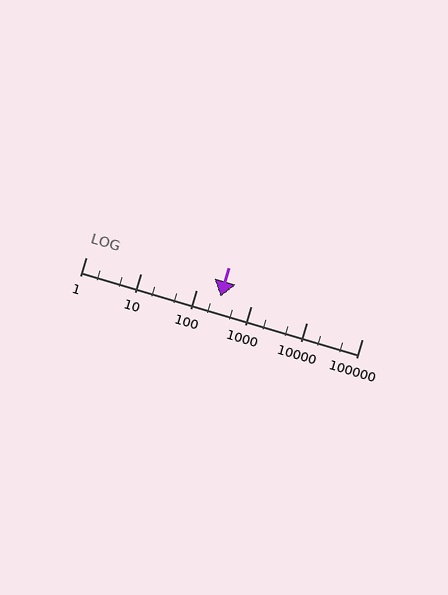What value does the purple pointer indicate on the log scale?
The pointer indicates approximately 270.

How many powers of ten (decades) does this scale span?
The scale spans 5 decades, from 1 to 100000.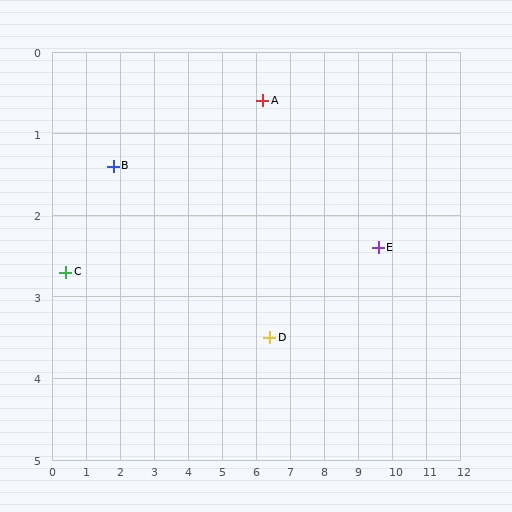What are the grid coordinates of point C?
Point C is at approximately (0.4, 2.7).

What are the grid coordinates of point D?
Point D is at approximately (6.4, 3.5).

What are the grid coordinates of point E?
Point E is at approximately (9.6, 2.4).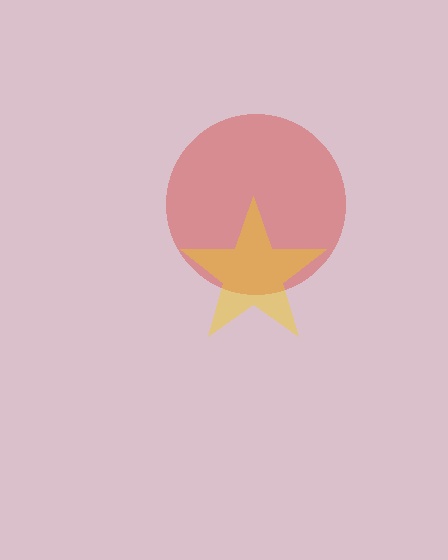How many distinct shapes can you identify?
There are 2 distinct shapes: a red circle, a yellow star.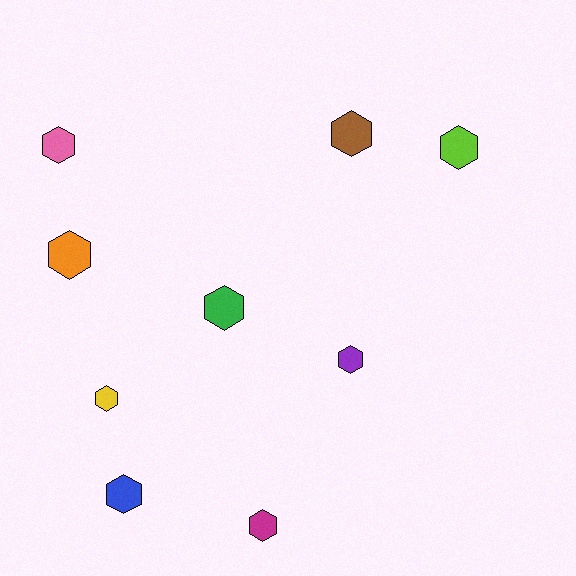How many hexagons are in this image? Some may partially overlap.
There are 9 hexagons.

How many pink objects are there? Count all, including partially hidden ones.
There is 1 pink object.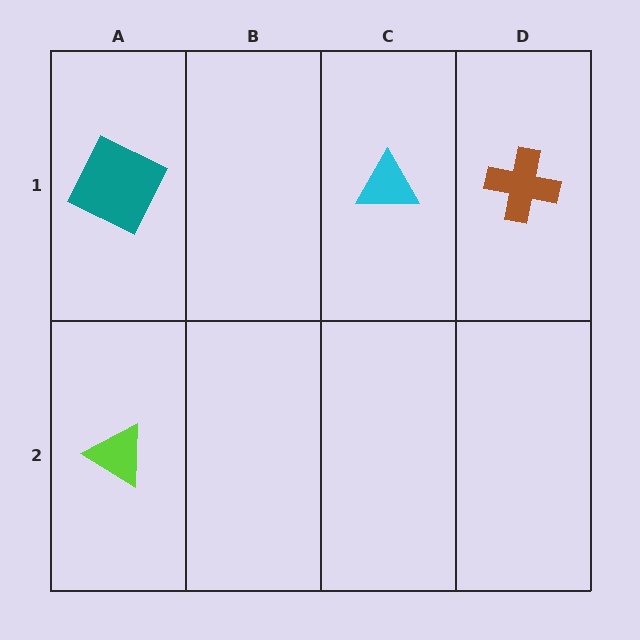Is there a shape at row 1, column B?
No, that cell is empty.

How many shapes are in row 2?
1 shape.